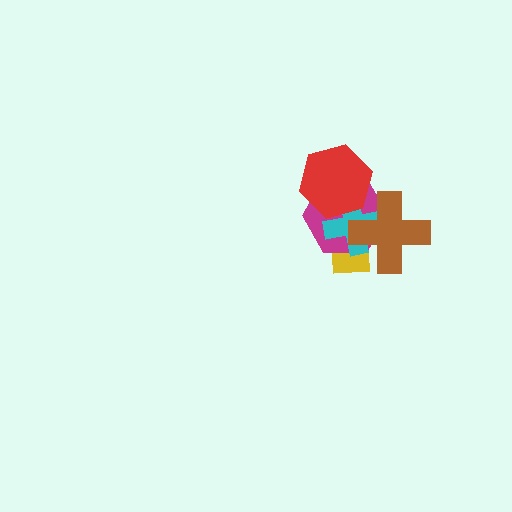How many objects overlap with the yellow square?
3 objects overlap with the yellow square.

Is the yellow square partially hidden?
Yes, it is partially covered by another shape.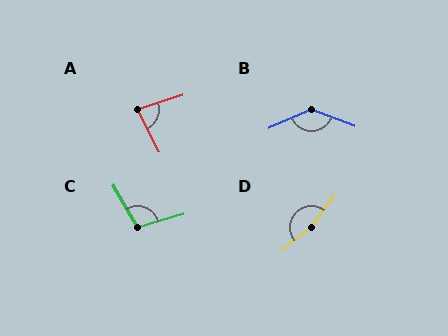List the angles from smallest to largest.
A (80°), C (104°), B (135°), D (163°).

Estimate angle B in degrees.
Approximately 135 degrees.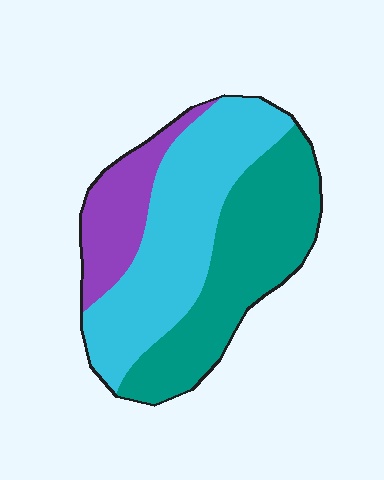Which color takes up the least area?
Purple, at roughly 15%.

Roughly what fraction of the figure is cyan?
Cyan covers around 45% of the figure.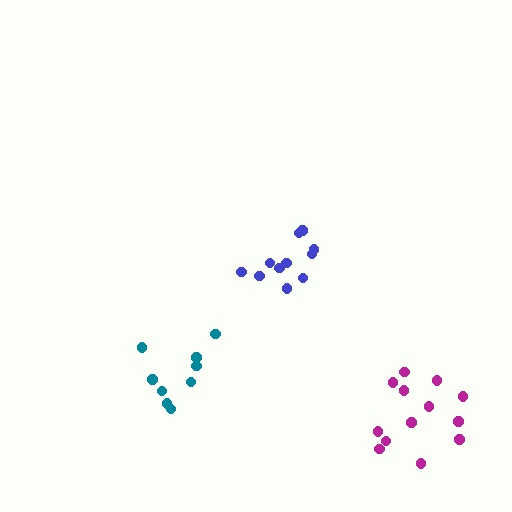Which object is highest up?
The blue cluster is topmost.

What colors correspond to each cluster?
The clusters are colored: blue, teal, magenta.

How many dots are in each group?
Group 1: 11 dots, Group 2: 9 dots, Group 3: 13 dots (33 total).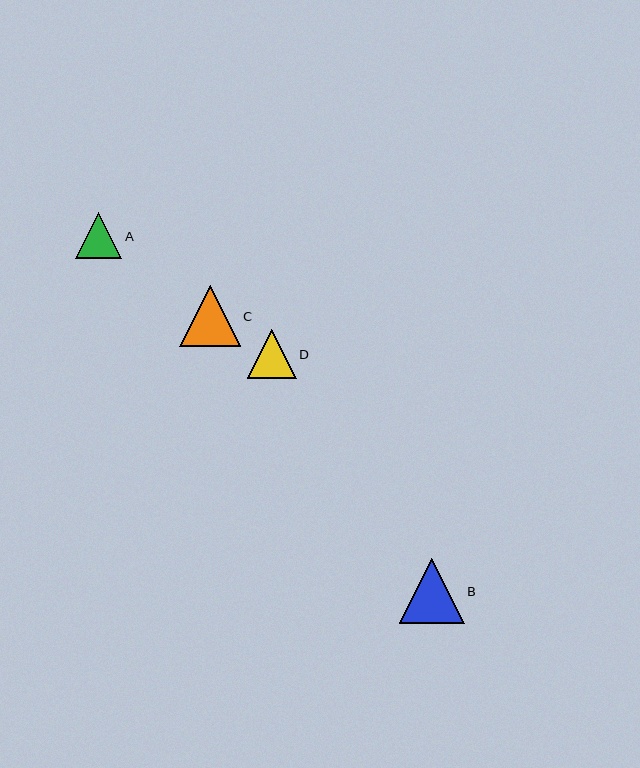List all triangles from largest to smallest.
From largest to smallest: B, C, D, A.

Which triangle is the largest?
Triangle B is the largest with a size of approximately 65 pixels.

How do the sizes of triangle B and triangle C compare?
Triangle B and triangle C are approximately the same size.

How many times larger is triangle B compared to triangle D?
Triangle B is approximately 1.3 times the size of triangle D.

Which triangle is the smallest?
Triangle A is the smallest with a size of approximately 46 pixels.